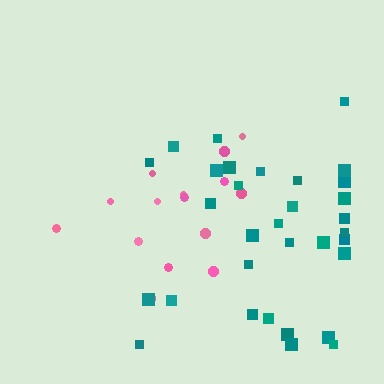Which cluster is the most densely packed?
Teal.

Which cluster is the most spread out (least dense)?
Pink.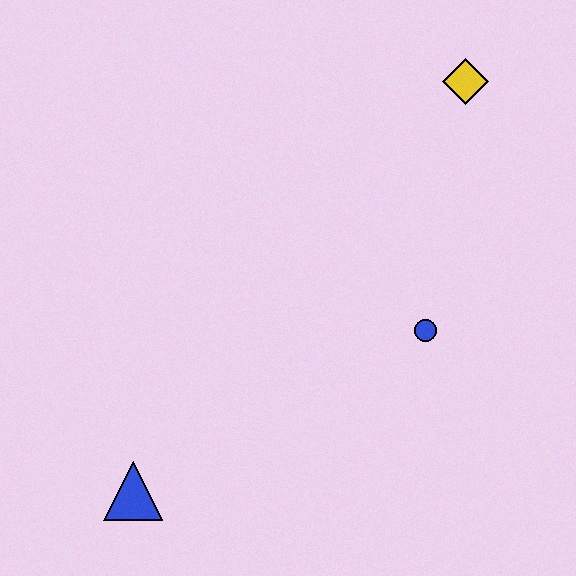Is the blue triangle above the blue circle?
No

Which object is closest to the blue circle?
The yellow diamond is closest to the blue circle.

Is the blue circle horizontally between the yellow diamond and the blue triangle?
Yes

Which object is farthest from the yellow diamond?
The blue triangle is farthest from the yellow diamond.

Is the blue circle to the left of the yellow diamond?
Yes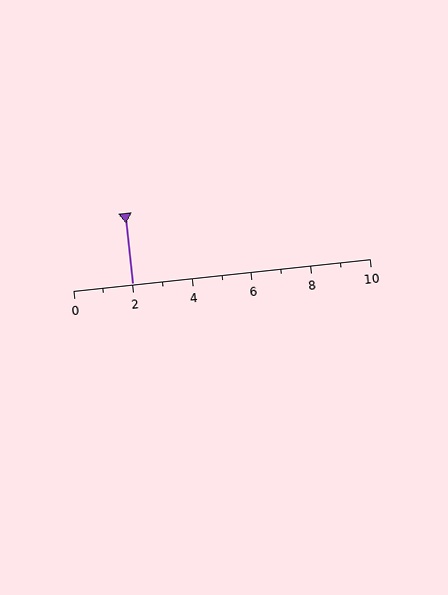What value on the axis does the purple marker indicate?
The marker indicates approximately 2.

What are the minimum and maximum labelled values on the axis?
The axis runs from 0 to 10.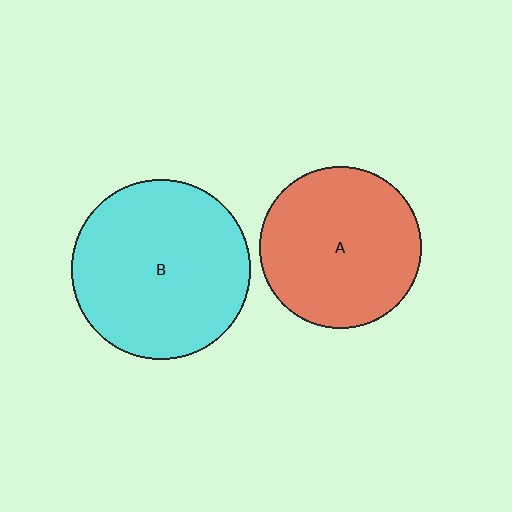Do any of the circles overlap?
No, none of the circles overlap.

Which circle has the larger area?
Circle B (cyan).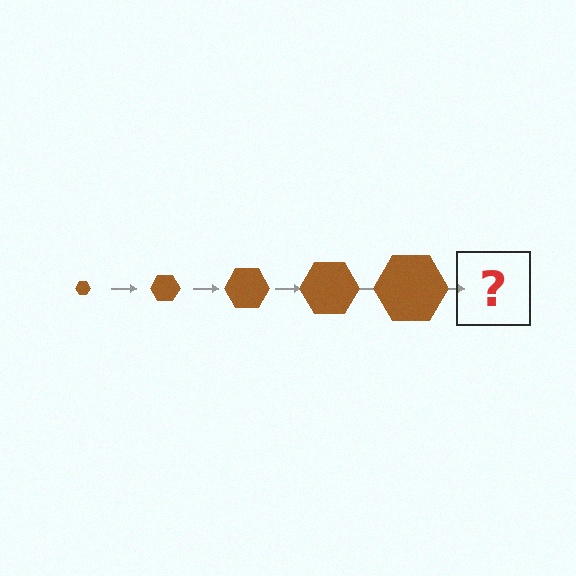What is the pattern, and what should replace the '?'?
The pattern is that the hexagon gets progressively larger each step. The '?' should be a brown hexagon, larger than the previous one.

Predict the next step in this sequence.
The next step is a brown hexagon, larger than the previous one.